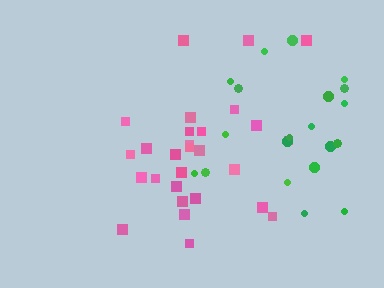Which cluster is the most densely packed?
Pink.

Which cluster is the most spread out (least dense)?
Green.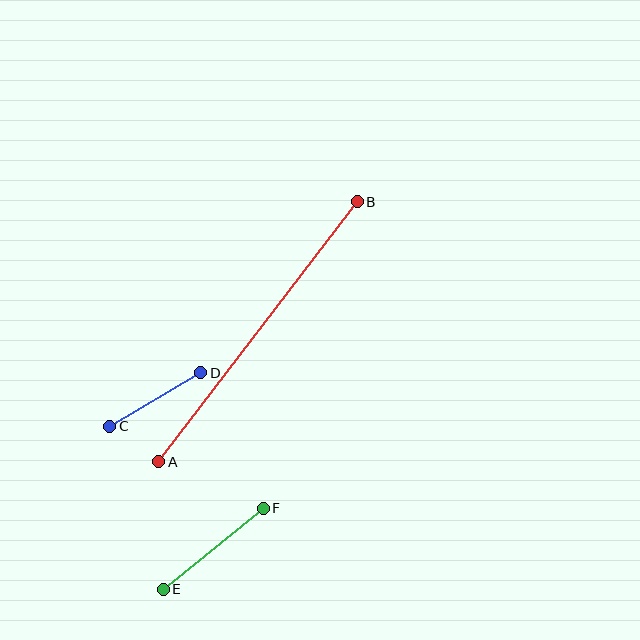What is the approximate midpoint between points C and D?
The midpoint is at approximately (155, 400) pixels.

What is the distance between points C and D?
The distance is approximately 106 pixels.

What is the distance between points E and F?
The distance is approximately 129 pixels.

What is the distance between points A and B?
The distance is approximately 327 pixels.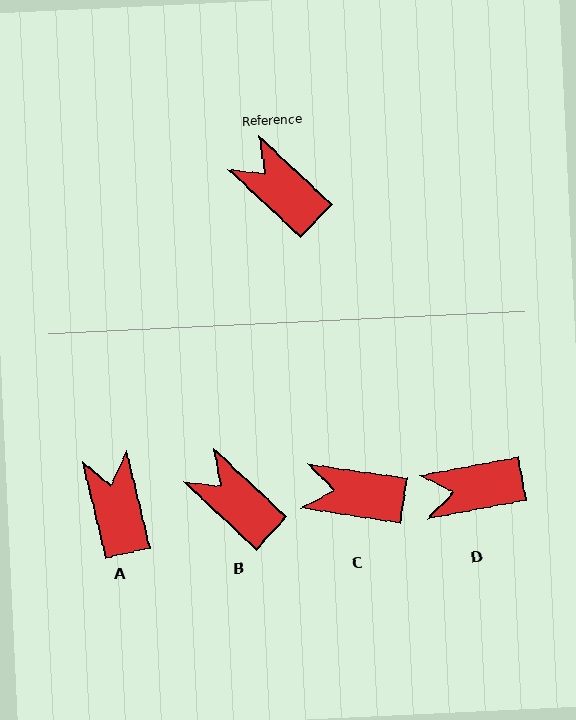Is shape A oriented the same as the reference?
No, it is off by about 33 degrees.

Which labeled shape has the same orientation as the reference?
B.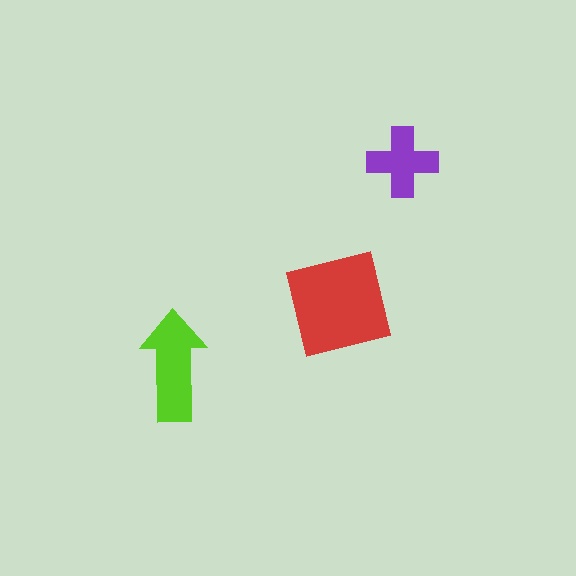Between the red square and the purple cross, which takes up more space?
The red square.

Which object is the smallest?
The purple cross.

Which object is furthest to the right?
The purple cross is rightmost.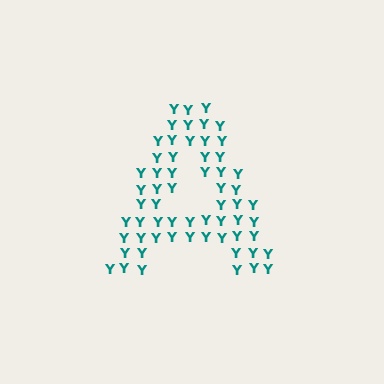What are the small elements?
The small elements are letter Y's.